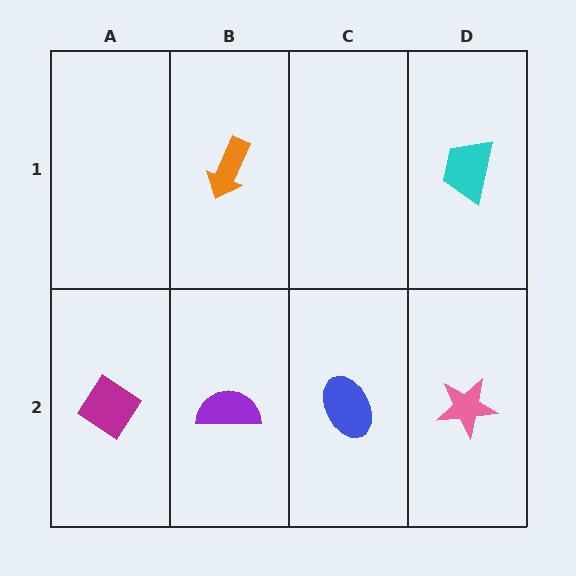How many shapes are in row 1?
2 shapes.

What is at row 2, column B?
A purple semicircle.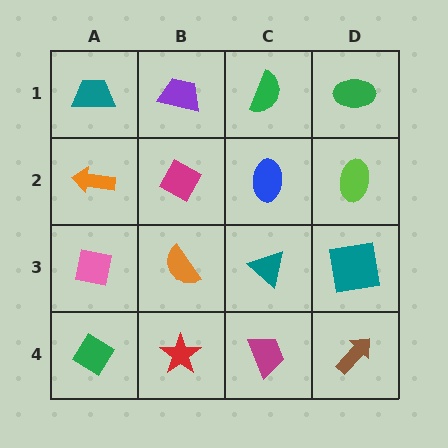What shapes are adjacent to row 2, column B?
A purple trapezoid (row 1, column B), an orange semicircle (row 3, column B), an orange arrow (row 2, column A), a blue ellipse (row 2, column C).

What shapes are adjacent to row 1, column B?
A magenta diamond (row 2, column B), a teal trapezoid (row 1, column A), a green semicircle (row 1, column C).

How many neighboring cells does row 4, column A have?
2.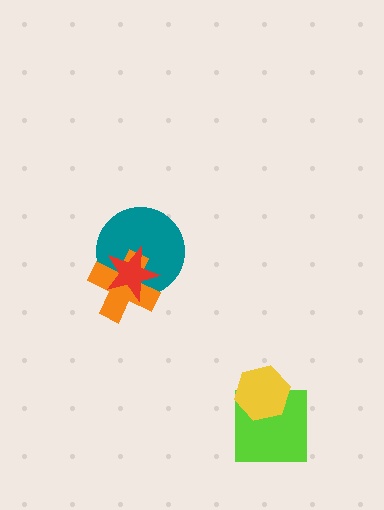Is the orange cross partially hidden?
Yes, it is partially covered by another shape.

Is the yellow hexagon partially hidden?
No, no other shape covers it.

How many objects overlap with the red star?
2 objects overlap with the red star.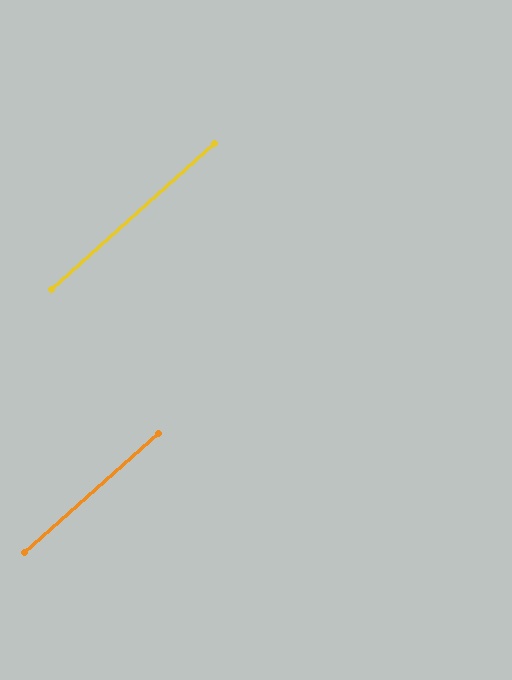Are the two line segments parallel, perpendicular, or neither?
Parallel — their directions differ by only 0.2°.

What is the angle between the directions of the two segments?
Approximately 0 degrees.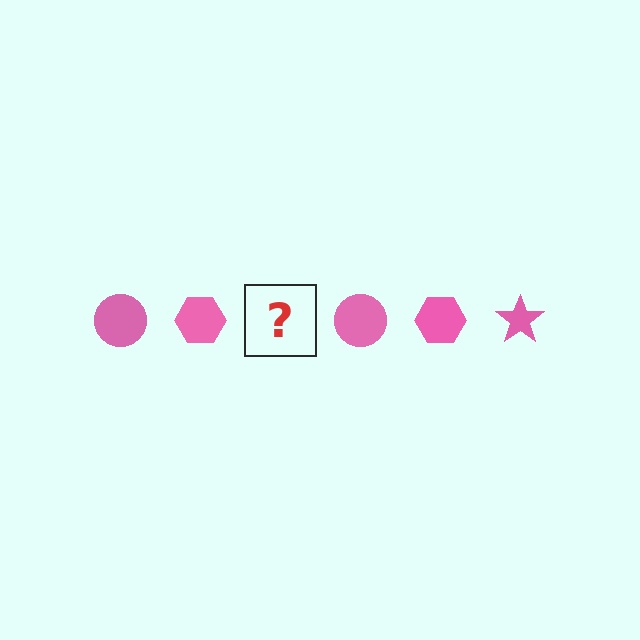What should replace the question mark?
The question mark should be replaced with a pink star.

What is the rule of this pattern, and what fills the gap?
The rule is that the pattern cycles through circle, hexagon, star shapes in pink. The gap should be filled with a pink star.